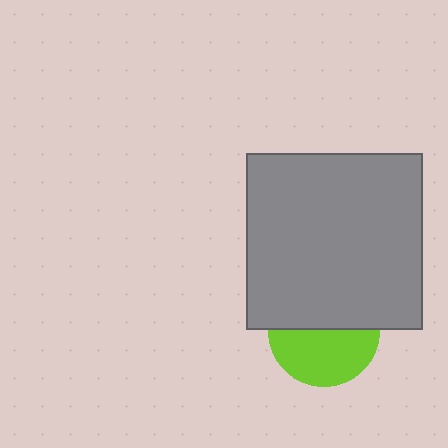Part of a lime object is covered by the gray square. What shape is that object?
It is a circle.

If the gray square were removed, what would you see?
You would see the complete lime circle.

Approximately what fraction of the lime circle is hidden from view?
Roughly 48% of the lime circle is hidden behind the gray square.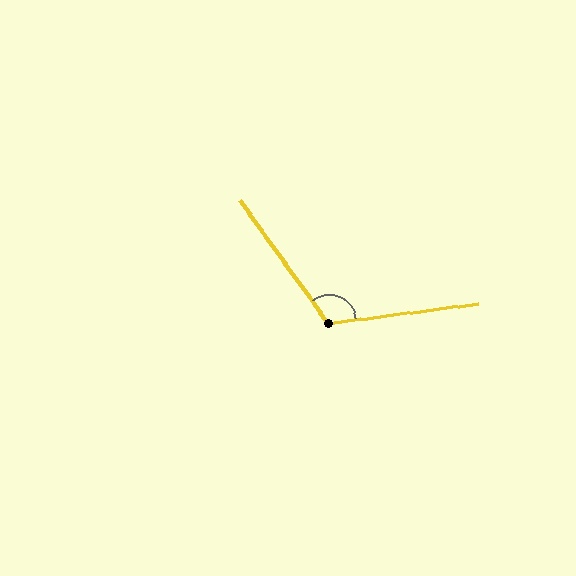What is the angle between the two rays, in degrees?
Approximately 119 degrees.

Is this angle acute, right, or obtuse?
It is obtuse.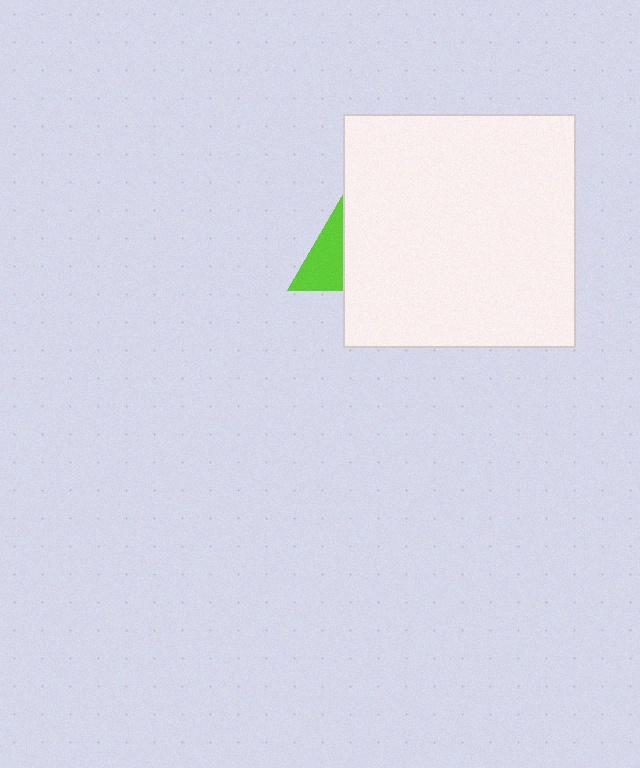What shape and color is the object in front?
The object in front is a white square.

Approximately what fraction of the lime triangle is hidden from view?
Roughly 67% of the lime triangle is hidden behind the white square.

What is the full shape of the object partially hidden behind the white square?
The partially hidden object is a lime triangle.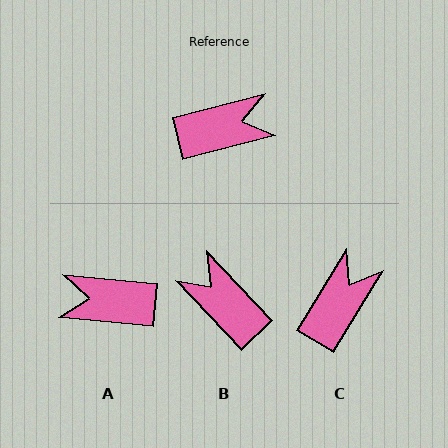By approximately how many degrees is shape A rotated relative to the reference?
Approximately 160 degrees counter-clockwise.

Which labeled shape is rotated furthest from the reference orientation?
A, about 160 degrees away.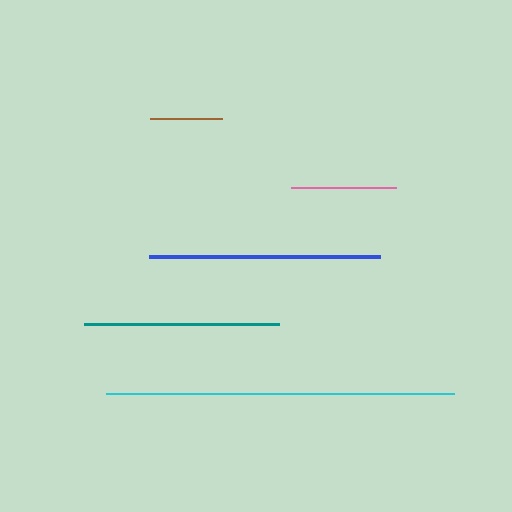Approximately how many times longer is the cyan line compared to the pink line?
The cyan line is approximately 3.3 times the length of the pink line.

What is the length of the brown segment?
The brown segment is approximately 72 pixels long.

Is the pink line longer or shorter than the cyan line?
The cyan line is longer than the pink line.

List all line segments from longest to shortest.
From longest to shortest: cyan, blue, teal, pink, brown.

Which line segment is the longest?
The cyan line is the longest at approximately 348 pixels.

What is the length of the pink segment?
The pink segment is approximately 105 pixels long.